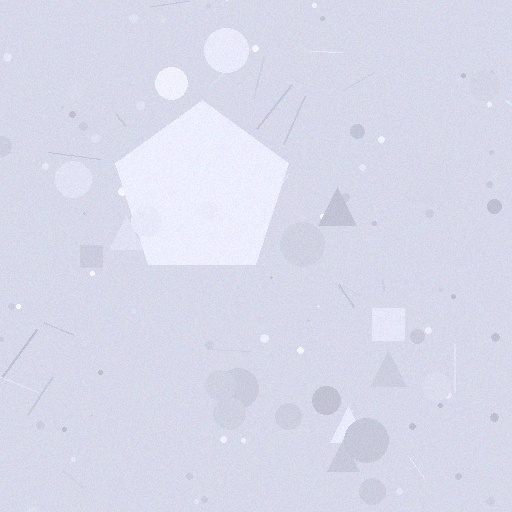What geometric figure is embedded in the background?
A pentagon is embedded in the background.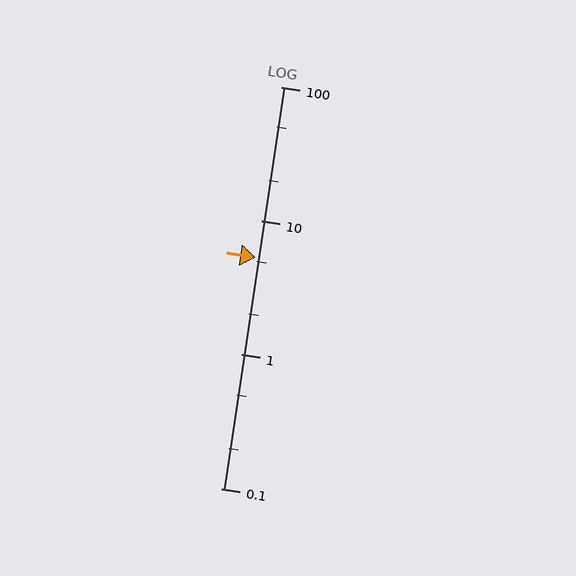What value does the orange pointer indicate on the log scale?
The pointer indicates approximately 5.3.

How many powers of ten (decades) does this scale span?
The scale spans 3 decades, from 0.1 to 100.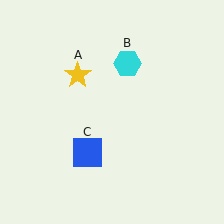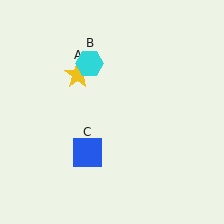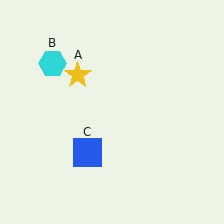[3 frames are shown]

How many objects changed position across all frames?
1 object changed position: cyan hexagon (object B).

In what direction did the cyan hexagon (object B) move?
The cyan hexagon (object B) moved left.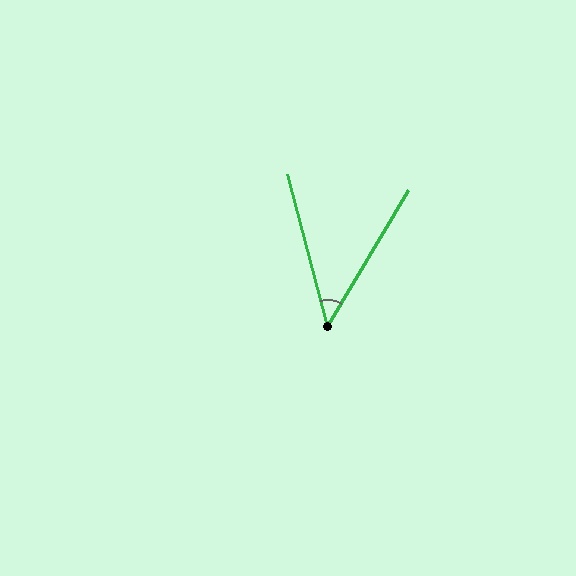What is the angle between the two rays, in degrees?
Approximately 46 degrees.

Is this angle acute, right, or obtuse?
It is acute.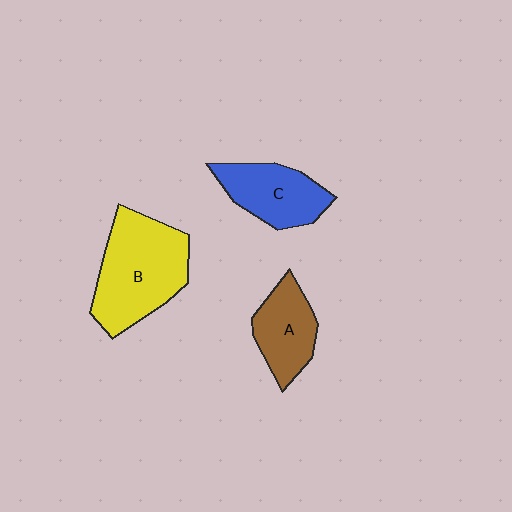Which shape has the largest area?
Shape B (yellow).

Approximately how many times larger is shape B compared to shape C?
Approximately 1.6 times.